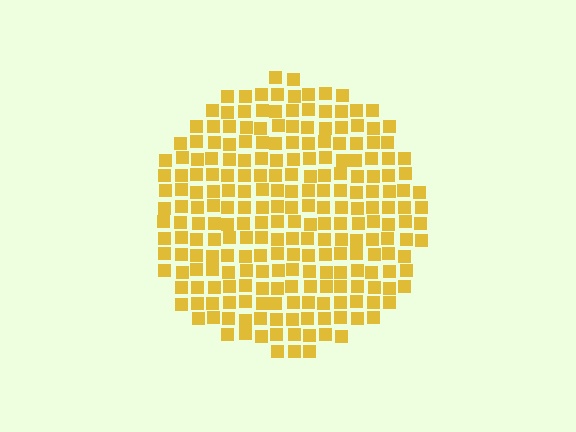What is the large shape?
The large shape is a circle.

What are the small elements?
The small elements are squares.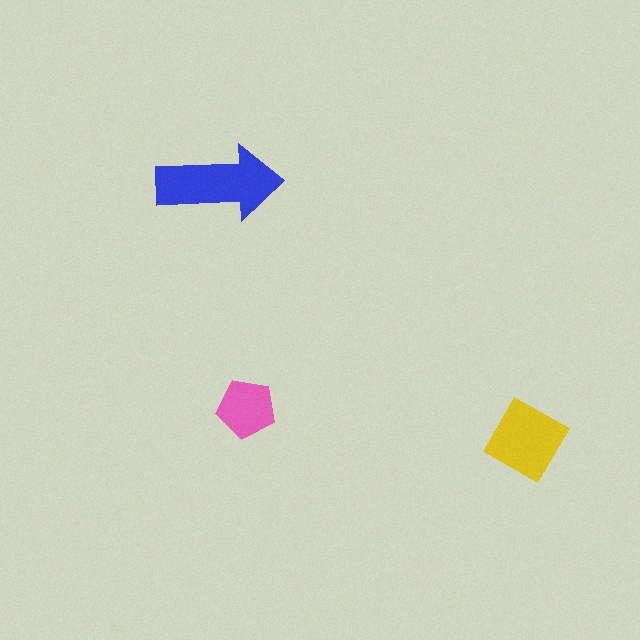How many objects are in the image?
There are 3 objects in the image.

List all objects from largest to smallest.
The blue arrow, the yellow diamond, the pink pentagon.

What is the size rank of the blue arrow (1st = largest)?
1st.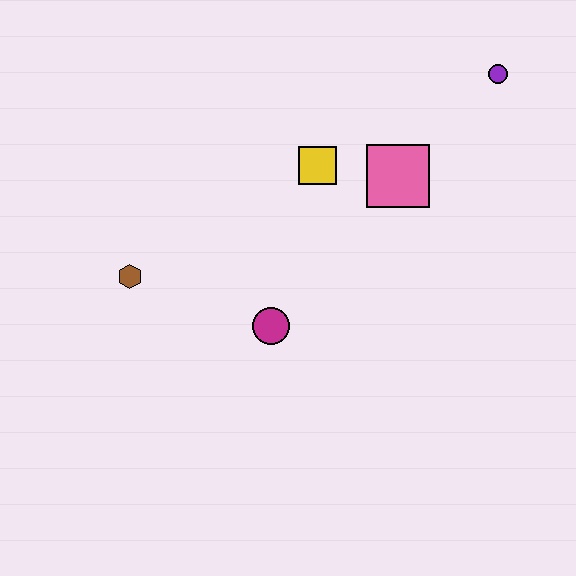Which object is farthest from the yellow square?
The brown hexagon is farthest from the yellow square.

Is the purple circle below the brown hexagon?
No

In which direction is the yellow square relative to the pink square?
The yellow square is to the left of the pink square.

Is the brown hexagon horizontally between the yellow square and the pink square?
No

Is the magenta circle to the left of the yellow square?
Yes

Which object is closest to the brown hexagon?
The magenta circle is closest to the brown hexagon.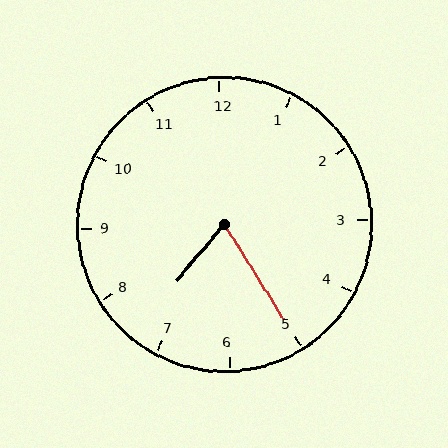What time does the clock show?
7:25.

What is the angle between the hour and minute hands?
Approximately 72 degrees.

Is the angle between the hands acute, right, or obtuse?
It is acute.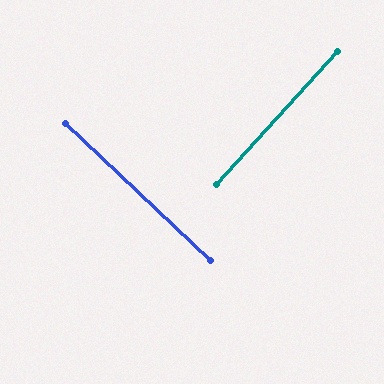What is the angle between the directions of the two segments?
Approximately 89 degrees.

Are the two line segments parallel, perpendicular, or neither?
Perpendicular — they meet at approximately 89°.